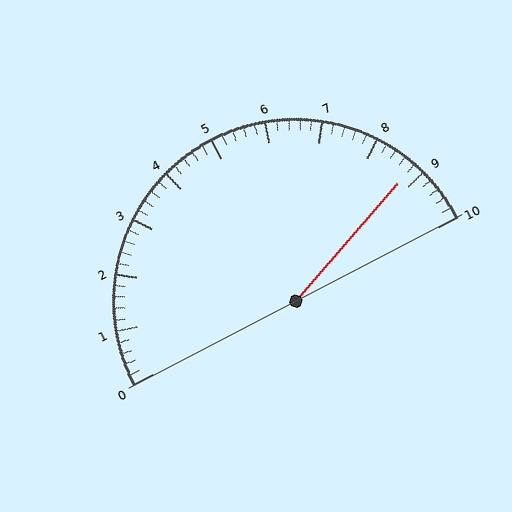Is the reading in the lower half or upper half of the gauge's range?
The reading is in the upper half of the range (0 to 10).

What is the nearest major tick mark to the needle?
The nearest major tick mark is 9.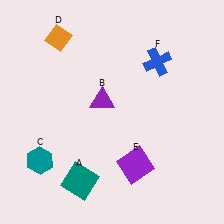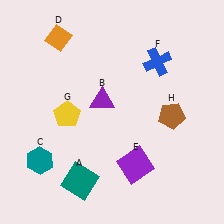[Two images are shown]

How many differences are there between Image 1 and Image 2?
There are 2 differences between the two images.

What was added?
A yellow pentagon (G), a brown pentagon (H) were added in Image 2.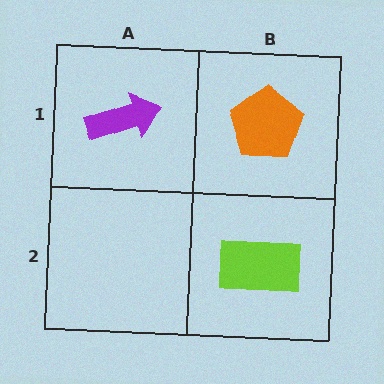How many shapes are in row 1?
2 shapes.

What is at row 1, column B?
An orange pentagon.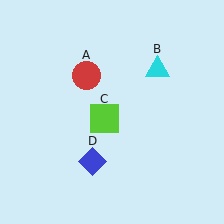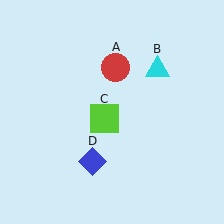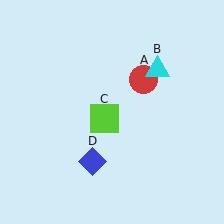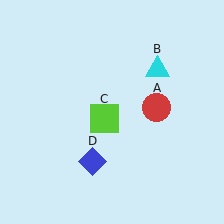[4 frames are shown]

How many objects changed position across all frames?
1 object changed position: red circle (object A).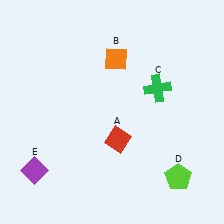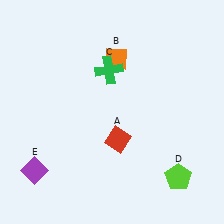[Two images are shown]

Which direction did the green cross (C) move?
The green cross (C) moved left.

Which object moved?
The green cross (C) moved left.